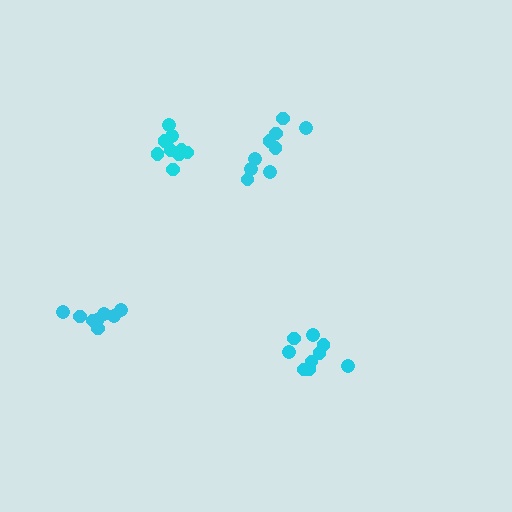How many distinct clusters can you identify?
There are 4 distinct clusters.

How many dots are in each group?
Group 1: 9 dots, Group 2: 9 dots, Group 3: 9 dots, Group 4: 8 dots (35 total).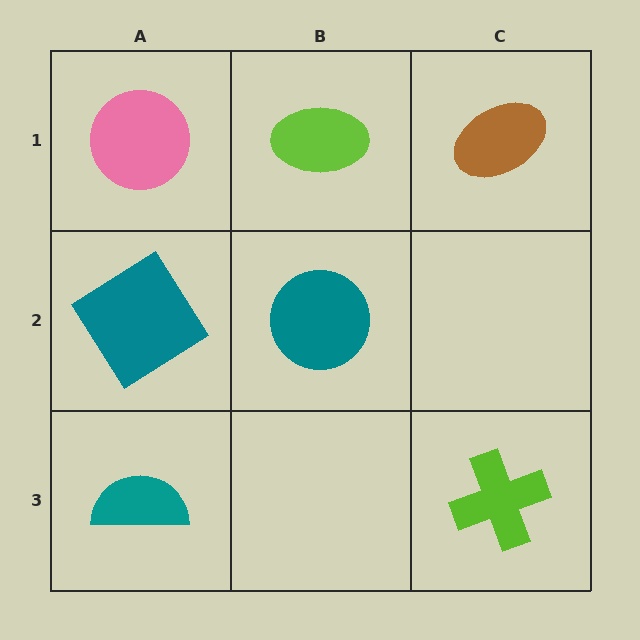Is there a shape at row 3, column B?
No, that cell is empty.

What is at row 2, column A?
A teal diamond.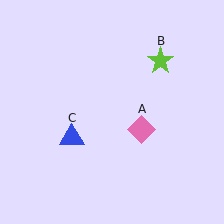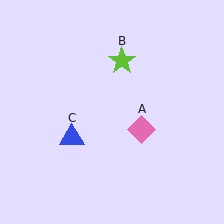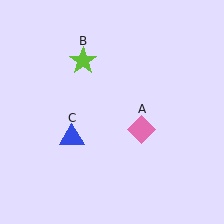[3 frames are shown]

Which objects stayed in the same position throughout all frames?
Pink diamond (object A) and blue triangle (object C) remained stationary.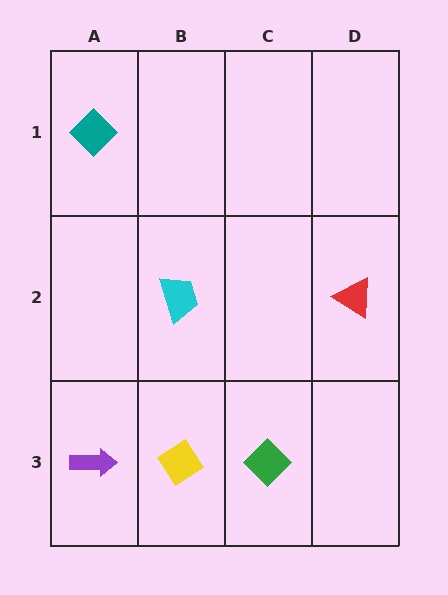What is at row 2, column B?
A cyan trapezoid.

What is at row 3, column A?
A purple arrow.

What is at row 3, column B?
A yellow diamond.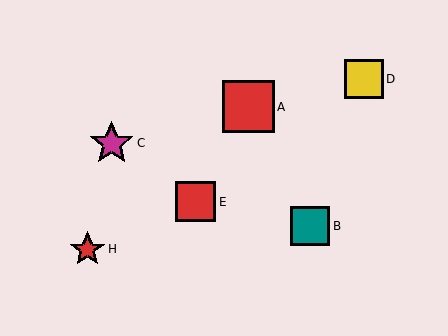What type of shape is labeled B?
Shape B is a teal square.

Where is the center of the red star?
The center of the red star is at (87, 249).